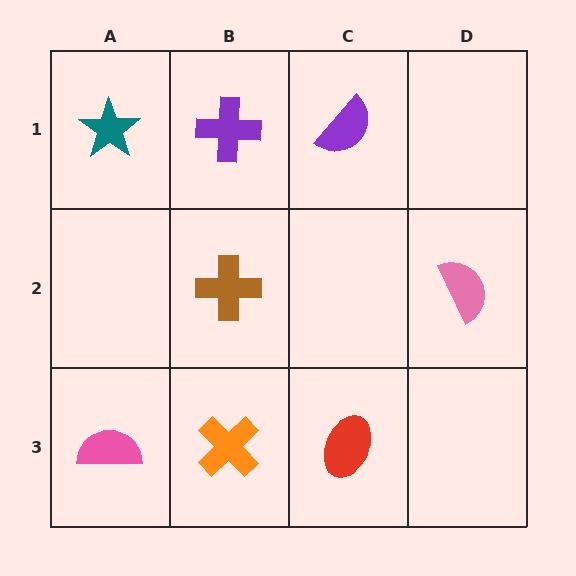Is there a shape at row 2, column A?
No, that cell is empty.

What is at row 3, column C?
A red ellipse.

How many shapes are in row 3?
3 shapes.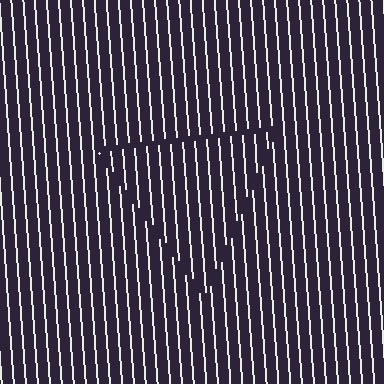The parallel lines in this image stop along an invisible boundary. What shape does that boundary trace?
An illusory triangle. The interior of the shape contains the same grating, shifted by half a period — the contour is defined by the phase discontinuity where line-ends from the inner and outer gratings abut.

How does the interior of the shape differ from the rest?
The interior of the shape contains the same grating, shifted by half a period — the contour is defined by the phase discontinuity where line-ends from the inner and outer gratings abut.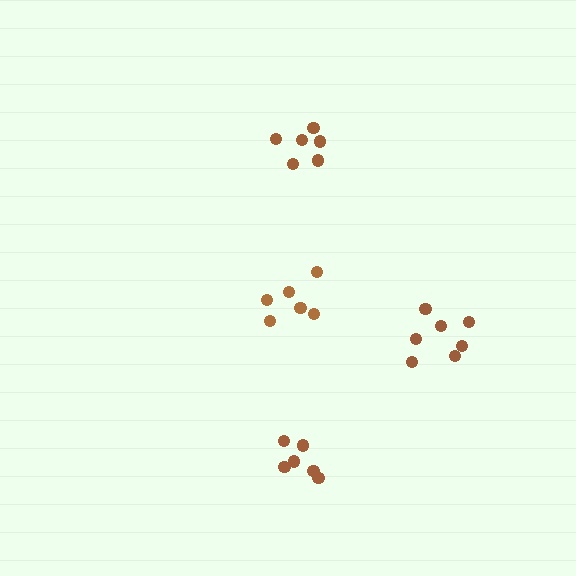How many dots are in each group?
Group 1: 6 dots, Group 2: 6 dots, Group 3: 7 dots, Group 4: 6 dots (25 total).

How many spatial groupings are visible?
There are 4 spatial groupings.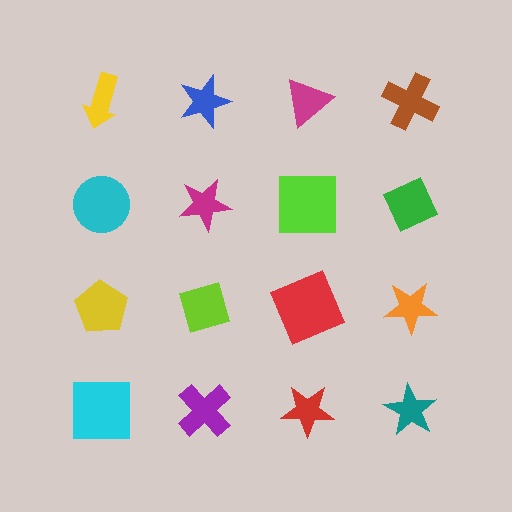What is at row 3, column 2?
A lime diamond.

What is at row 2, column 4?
A green diamond.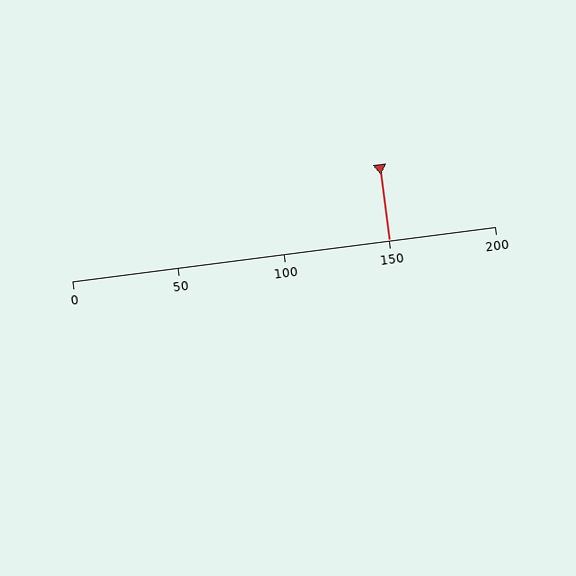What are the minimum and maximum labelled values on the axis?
The axis runs from 0 to 200.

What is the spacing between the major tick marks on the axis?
The major ticks are spaced 50 apart.